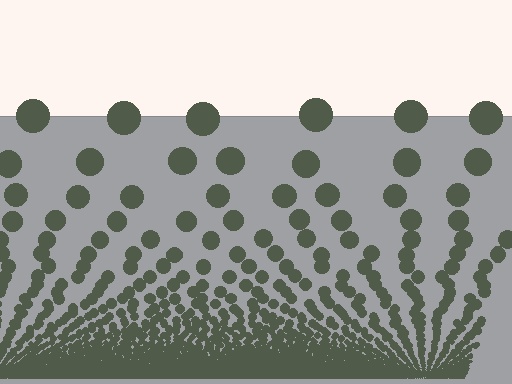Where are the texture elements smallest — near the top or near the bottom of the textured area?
Near the bottom.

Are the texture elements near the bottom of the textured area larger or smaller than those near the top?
Smaller. The gradient is inverted — elements near the bottom are smaller and denser.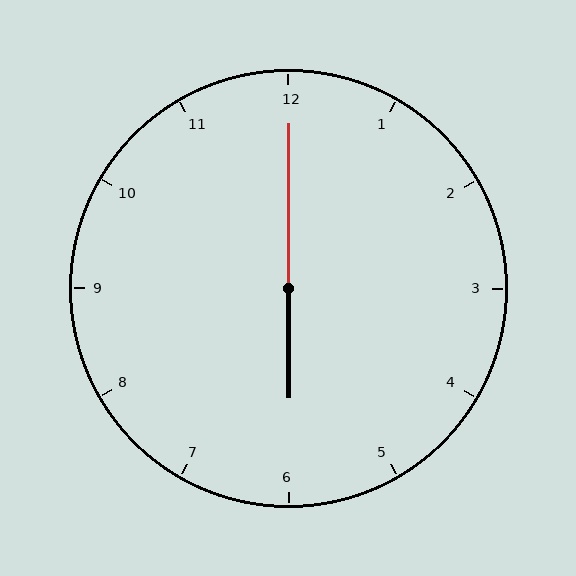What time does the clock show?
6:00.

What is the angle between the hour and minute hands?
Approximately 180 degrees.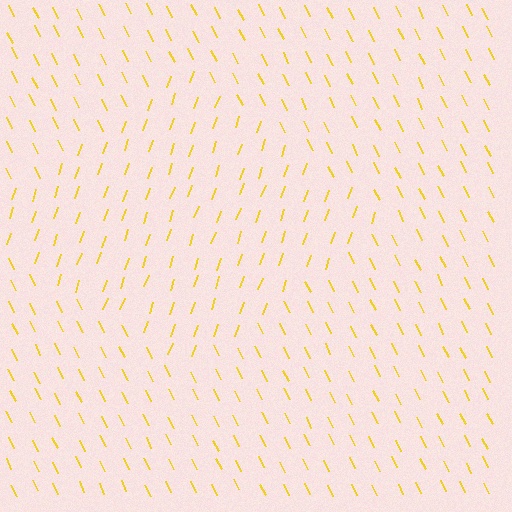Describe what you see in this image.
The image is filled with small yellow line segments. A diamond region in the image has lines oriented differently from the surrounding lines, creating a visible texture boundary.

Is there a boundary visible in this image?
Yes, there is a texture boundary formed by a change in line orientation.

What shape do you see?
I see a diamond.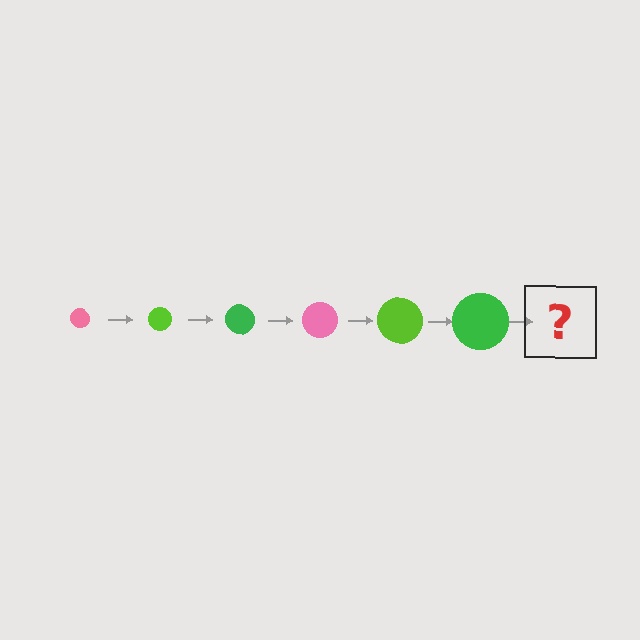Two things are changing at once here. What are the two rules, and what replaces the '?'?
The two rules are that the circle grows larger each step and the color cycles through pink, lime, and green. The '?' should be a pink circle, larger than the previous one.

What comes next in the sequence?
The next element should be a pink circle, larger than the previous one.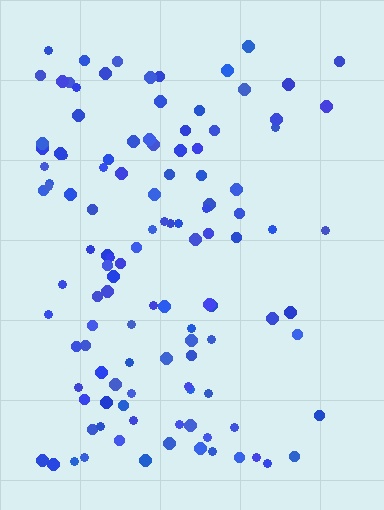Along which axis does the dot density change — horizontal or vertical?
Horizontal.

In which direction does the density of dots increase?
From right to left, with the left side densest.